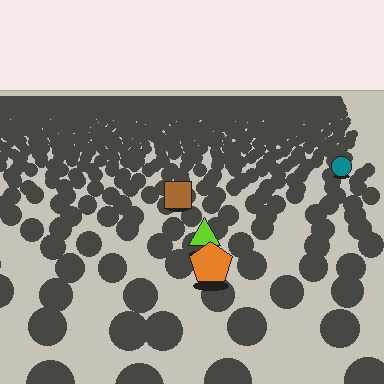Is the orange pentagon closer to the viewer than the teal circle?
Yes. The orange pentagon is closer — you can tell from the texture gradient: the ground texture is coarser near it.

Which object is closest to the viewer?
The orange pentagon is closest. The texture marks near it are larger and more spread out.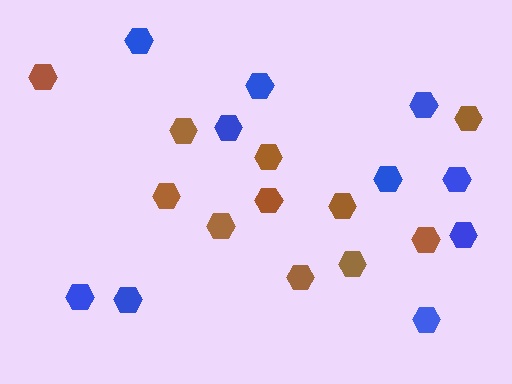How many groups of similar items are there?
There are 2 groups: one group of blue hexagons (10) and one group of brown hexagons (11).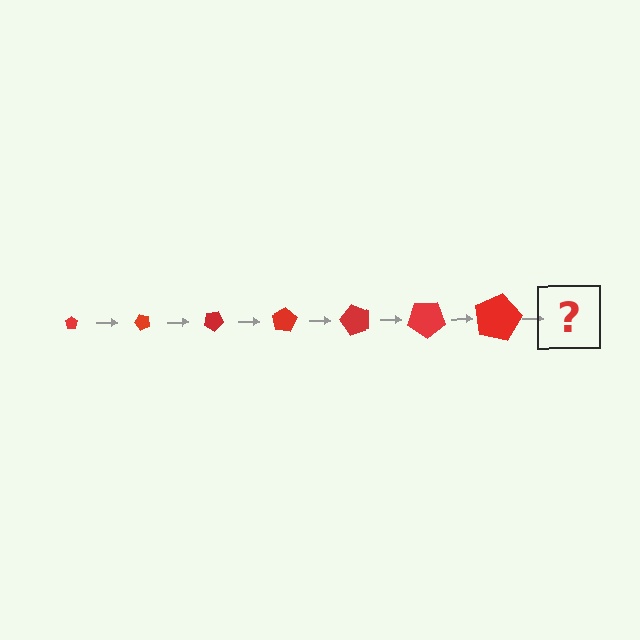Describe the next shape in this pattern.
It should be a pentagon, larger than the previous one and rotated 350 degrees from the start.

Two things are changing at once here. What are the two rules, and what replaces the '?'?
The two rules are that the pentagon grows larger each step and it rotates 50 degrees each step. The '?' should be a pentagon, larger than the previous one and rotated 350 degrees from the start.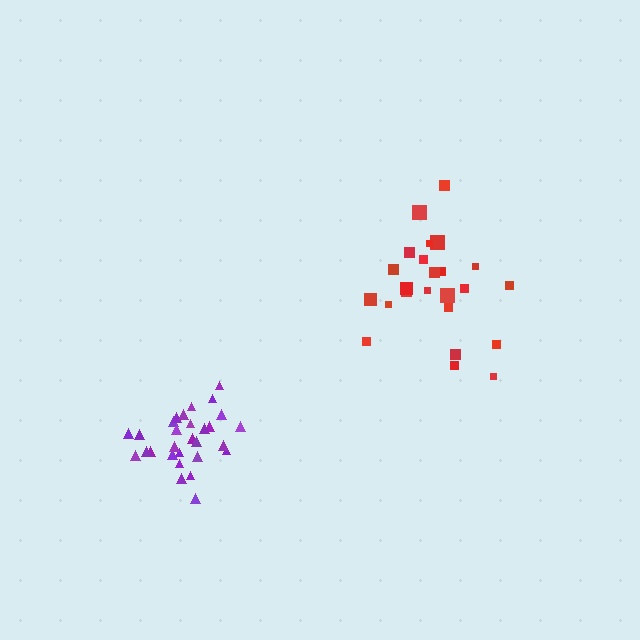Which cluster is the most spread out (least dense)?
Red.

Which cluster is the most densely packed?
Purple.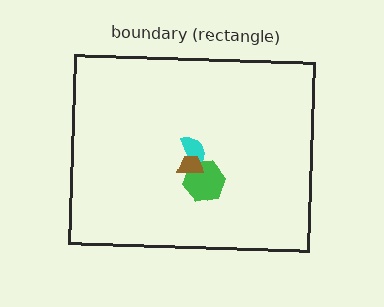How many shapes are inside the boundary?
3 inside, 0 outside.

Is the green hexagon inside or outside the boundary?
Inside.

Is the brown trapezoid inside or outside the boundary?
Inside.